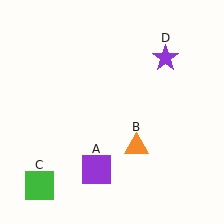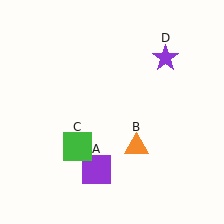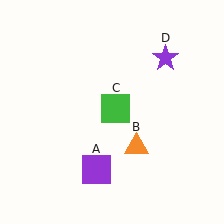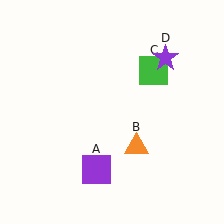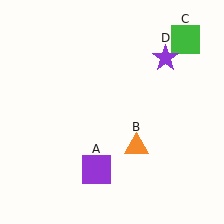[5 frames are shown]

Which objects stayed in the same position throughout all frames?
Purple square (object A) and orange triangle (object B) and purple star (object D) remained stationary.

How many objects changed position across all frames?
1 object changed position: green square (object C).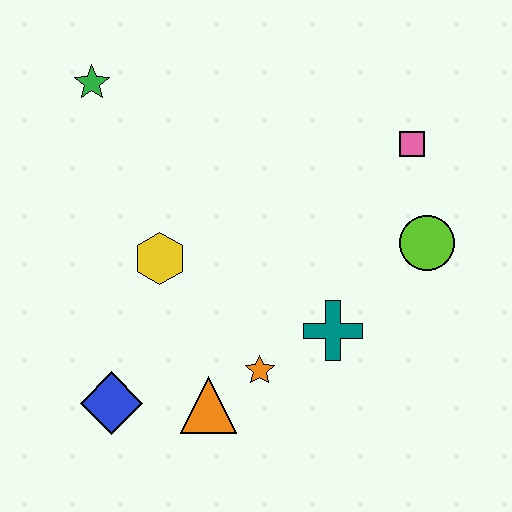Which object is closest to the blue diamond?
The orange triangle is closest to the blue diamond.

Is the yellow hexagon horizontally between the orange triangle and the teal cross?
No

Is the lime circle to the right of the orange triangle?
Yes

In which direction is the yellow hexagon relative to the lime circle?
The yellow hexagon is to the left of the lime circle.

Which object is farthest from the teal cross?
The green star is farthest from the teal cross.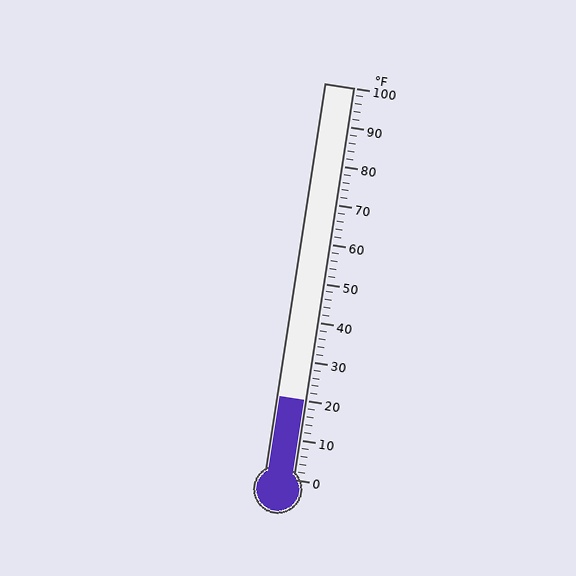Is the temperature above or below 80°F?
The temperature is below 80°F.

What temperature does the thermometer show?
The thermometer shows approximately 20°F.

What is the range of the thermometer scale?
The thermometer scale ranges from 0°F to 100°F.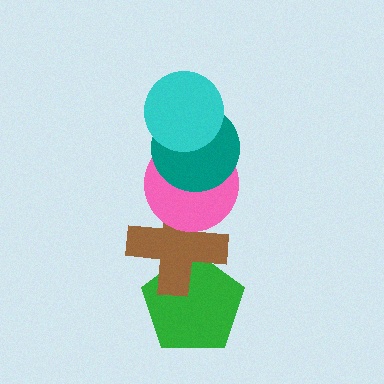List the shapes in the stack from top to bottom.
From top to bottom: the cyan circle, the teal circle, the pink circle, the brown cross, the green pentagon.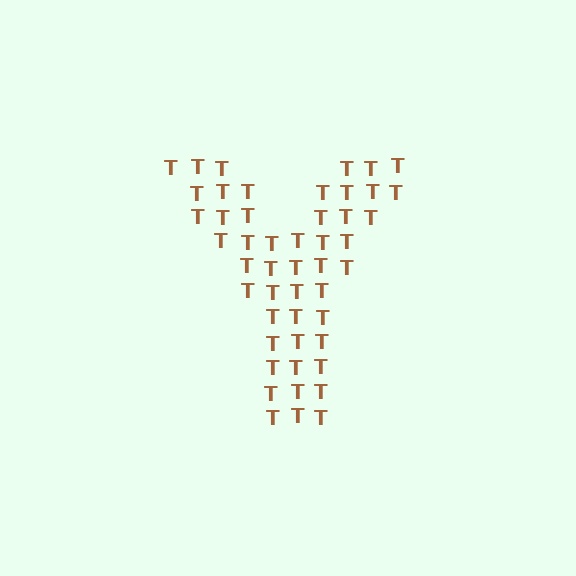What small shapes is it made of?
It is made of small letter T's.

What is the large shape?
The large shape is the letter Y.